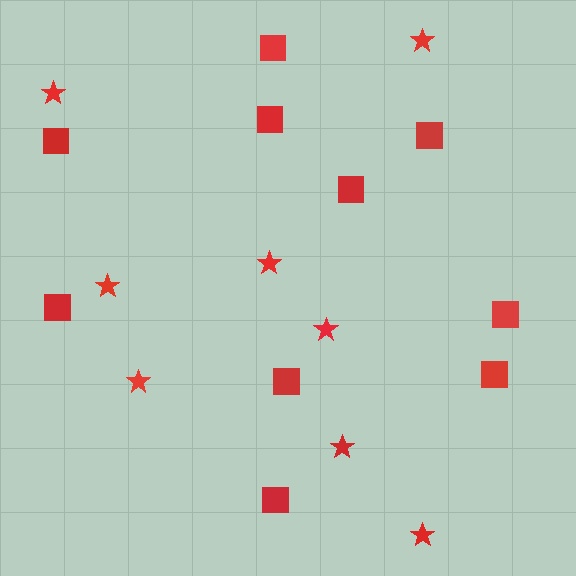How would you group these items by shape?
There are 2 groups: one group of squares (10) and one group of stars (8).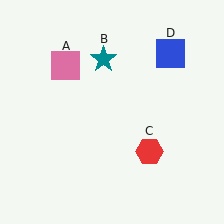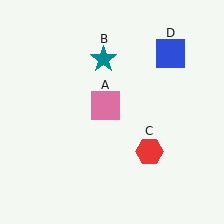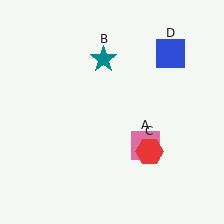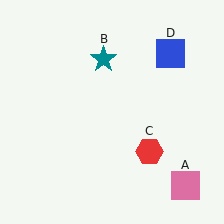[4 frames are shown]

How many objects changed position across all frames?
1 object changed position: pink square (object A).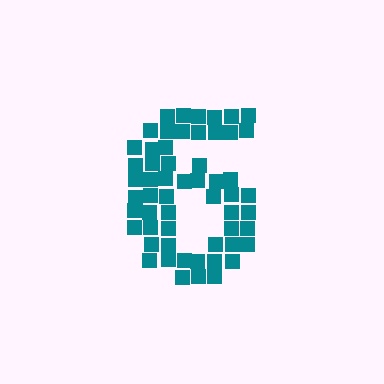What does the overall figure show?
The overall figure shows the digit 6.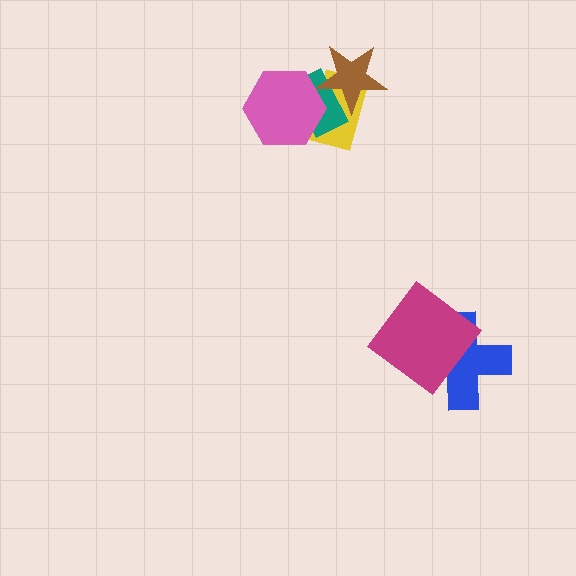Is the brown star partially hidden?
No, no other shape covers it.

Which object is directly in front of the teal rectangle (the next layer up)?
The brown star is directly in front of the teal rectangle.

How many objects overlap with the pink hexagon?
2 objects overlap with the pink hexagon.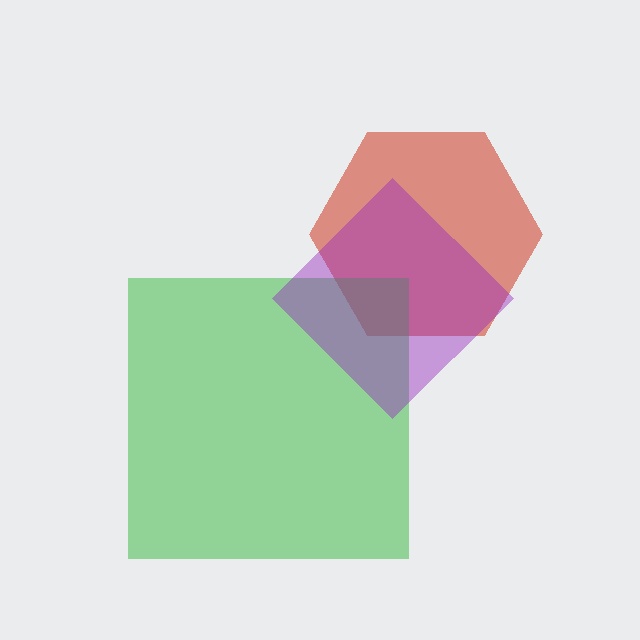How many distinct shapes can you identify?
There are 3 distinct shapes: a red hexagon, a green square, a purple diamond.